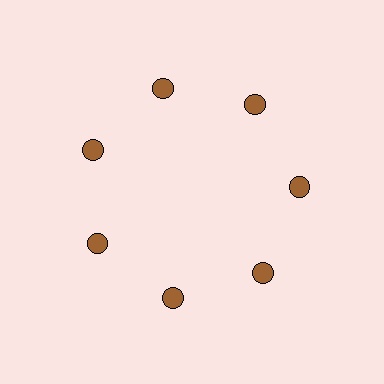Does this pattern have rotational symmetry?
Yes, this pattern has 7-fold rotational symmetry. It looks the same after rotating 51 degrees around the center.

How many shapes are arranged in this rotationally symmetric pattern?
There are 7 shapes, arranged in 7 groups of 1.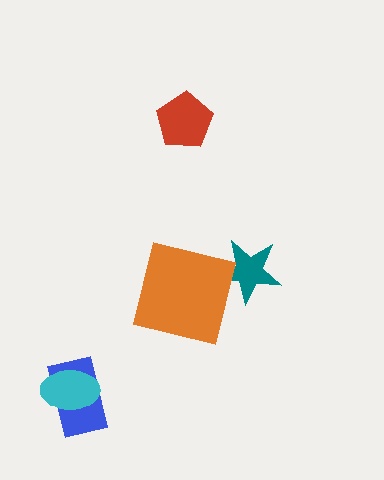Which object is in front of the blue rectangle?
The cyan ellipse is in front of the blue rectangle.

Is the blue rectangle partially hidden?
Yes, it is partially covered by another shape.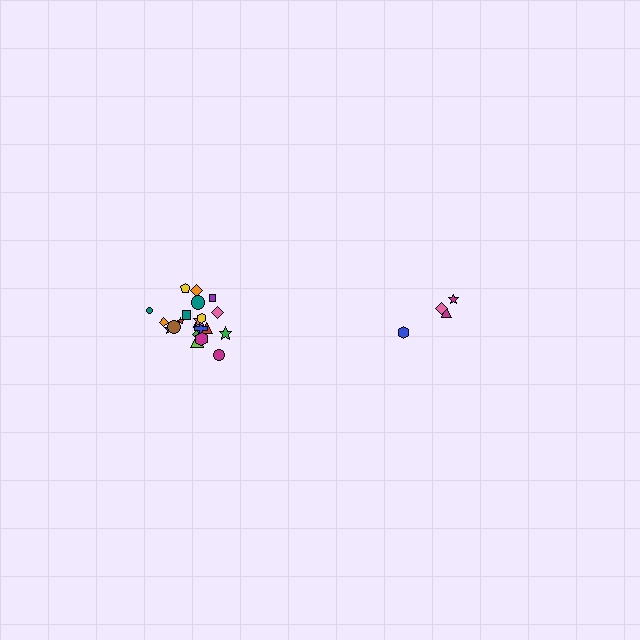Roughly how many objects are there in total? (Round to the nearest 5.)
Roughly 25 objects in total.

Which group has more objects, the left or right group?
The left group.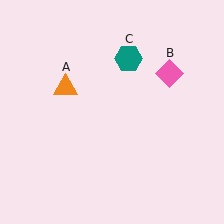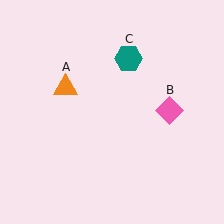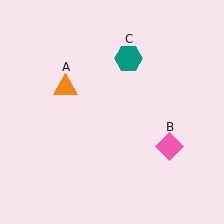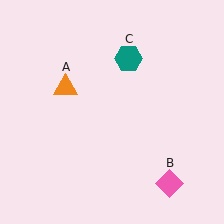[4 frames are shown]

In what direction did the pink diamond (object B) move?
The pink diamond (object B) moved down.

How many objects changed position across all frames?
1 object changed position: pink diamond (object B).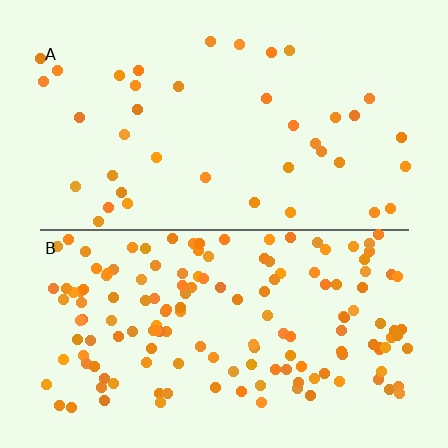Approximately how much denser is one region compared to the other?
Approximately 3.8× — region B over region A.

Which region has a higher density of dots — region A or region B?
B (the bottom).